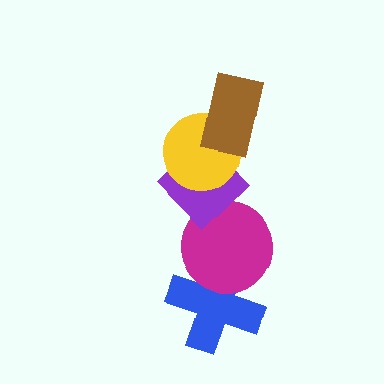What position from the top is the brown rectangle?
The brown rectangle is 1st from the top.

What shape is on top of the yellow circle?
The brown rectangle is on top of the yellow circle.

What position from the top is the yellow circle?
The yellow circle is 2nd from the top.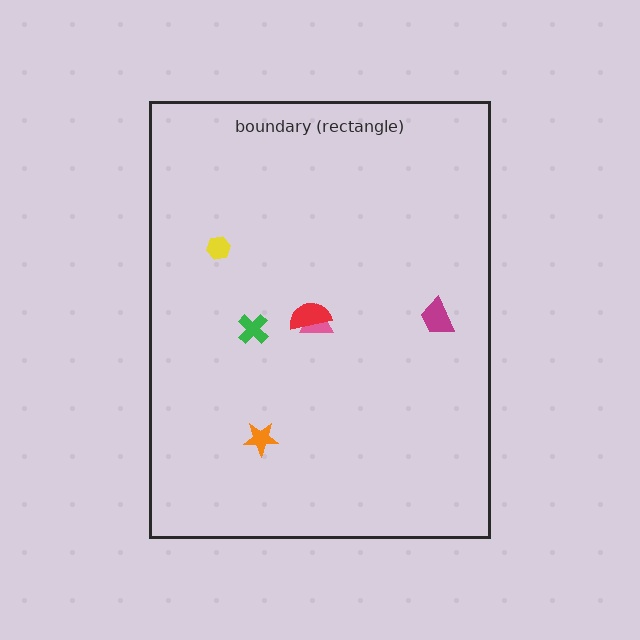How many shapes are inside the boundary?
6 inside, 0 outside.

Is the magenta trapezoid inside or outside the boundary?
Inside.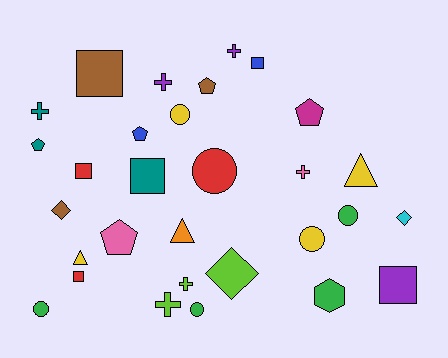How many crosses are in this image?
There are 6 crosses.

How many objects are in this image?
There are 30 objects.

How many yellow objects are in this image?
There are 4 yellow objects.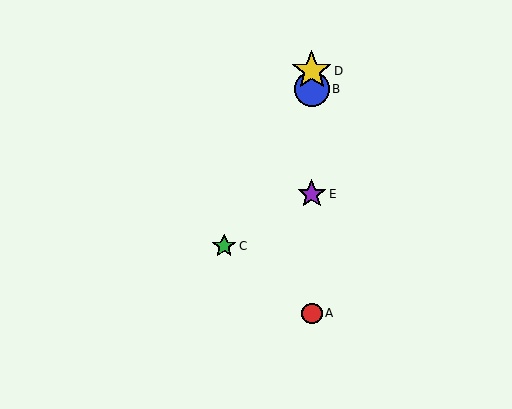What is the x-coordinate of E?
Object E is at x≈312.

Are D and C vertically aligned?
No, D is at x≈312 and C is at x≈224.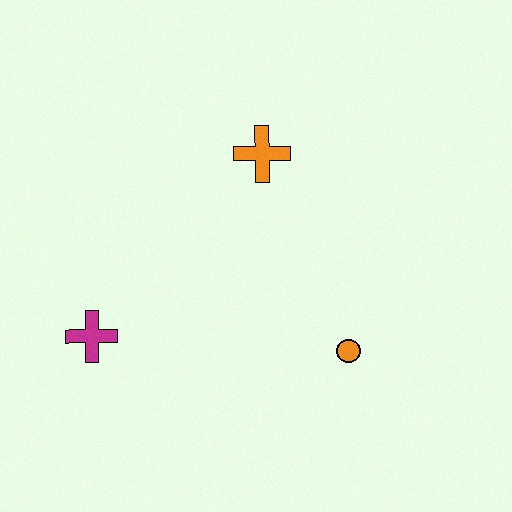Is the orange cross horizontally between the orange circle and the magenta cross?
Yes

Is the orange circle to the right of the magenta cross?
Yes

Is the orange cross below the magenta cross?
No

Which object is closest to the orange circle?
The orange cross is closest to the orange circle.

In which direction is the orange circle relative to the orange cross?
The orange circle is below the orange cross.